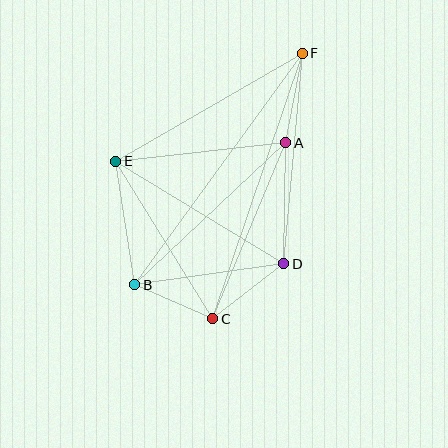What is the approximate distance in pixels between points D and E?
The distance between D and E is approximately 197 pixels.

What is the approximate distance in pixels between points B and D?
The distance between B and D is approximately 151 pixels.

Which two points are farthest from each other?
Points B and F are farthest from each other.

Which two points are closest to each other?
Points B and C are closest to each other.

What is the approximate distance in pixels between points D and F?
The distance between D and F is approximately 211 pixels.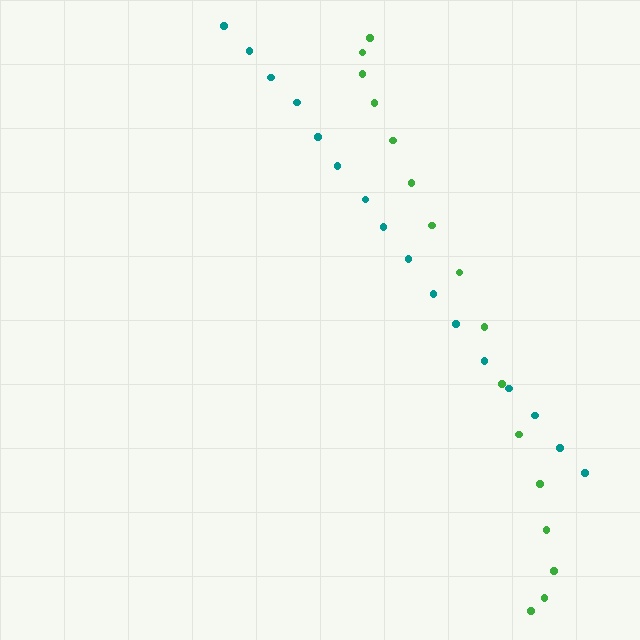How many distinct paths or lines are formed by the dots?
There are 2 distinct paths.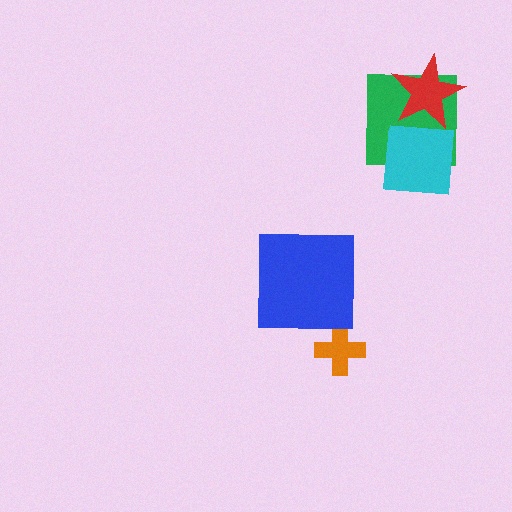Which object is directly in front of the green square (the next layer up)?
The red star is directly in front of the green square.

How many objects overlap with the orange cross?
0 objects overlap with the orange cross.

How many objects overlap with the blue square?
0 objects overlap with the blue square.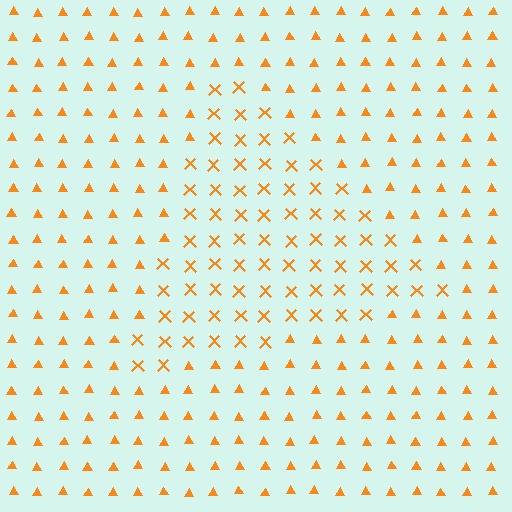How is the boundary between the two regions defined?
The boundary is defined by a change in element shape: X marks inside vs. triangles outside. All elements share the same color and spacing.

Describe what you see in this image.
The image is filled with small orange elements arranged in a uniform grid. A triangle-shaped region contains X marks, while the surrounding area contains triangles. The boundary is defined purely by the change in element shape.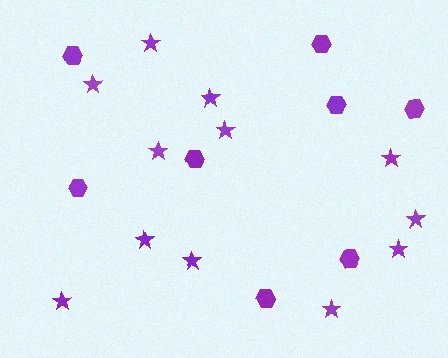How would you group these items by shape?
There are 2 groups: one group of hexagons (8) and one group of stars (12).